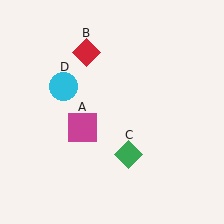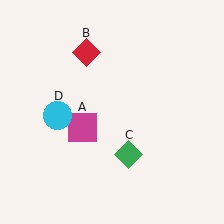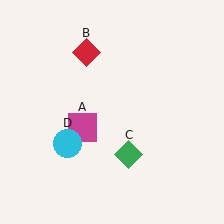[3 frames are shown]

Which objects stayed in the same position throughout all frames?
Magenta square (object A) and red diamond (object B) and green diamond (object C) remained stationary.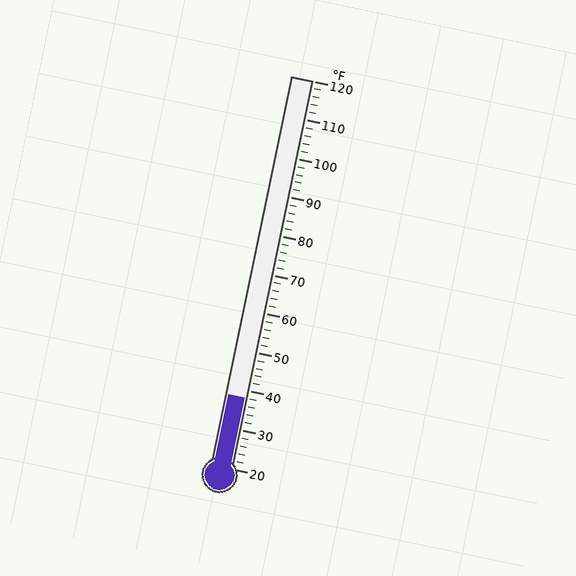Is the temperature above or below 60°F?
The temperature is below 60°F.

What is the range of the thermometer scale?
The thermometer scale ranges from 20°F to 120°F.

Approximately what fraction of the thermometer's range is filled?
The thermometer is filled to approximately 20% of its range.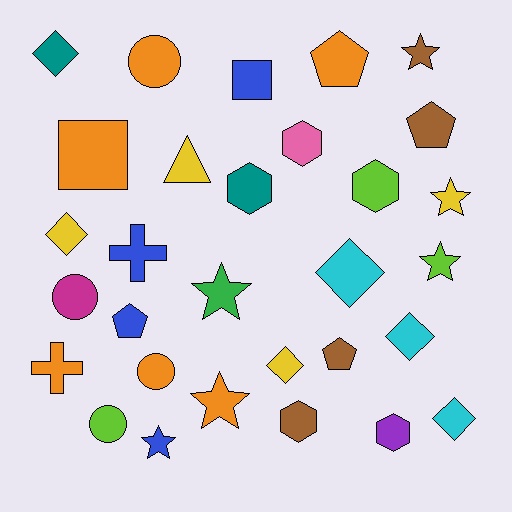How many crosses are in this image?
There are 2 crosses.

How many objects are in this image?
There are 30 objects.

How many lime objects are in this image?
There are 3 lime objects.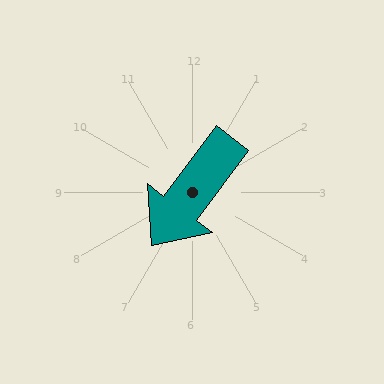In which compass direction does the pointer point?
Southwest.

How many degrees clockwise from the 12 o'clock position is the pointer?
Approximately 217 degrees.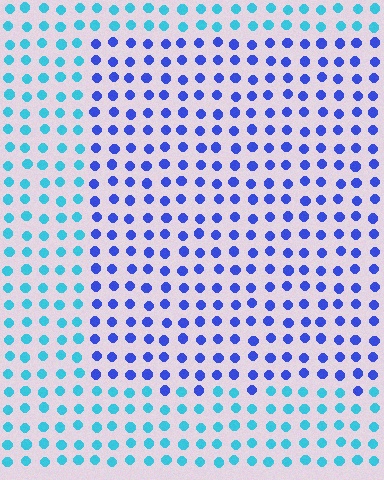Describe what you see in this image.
The image is filled with small cyan elements in a uniform arrangement. A rectangle-shaped region is visible where the elements are tinted to a slightly different hue, forming a subtle color boundary.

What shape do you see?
I see a rectangle.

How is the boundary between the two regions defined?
The boundary is defined purely by a slight shift in hue (about 45 degrees). Spacing, size, and orientation are identical on both sides.